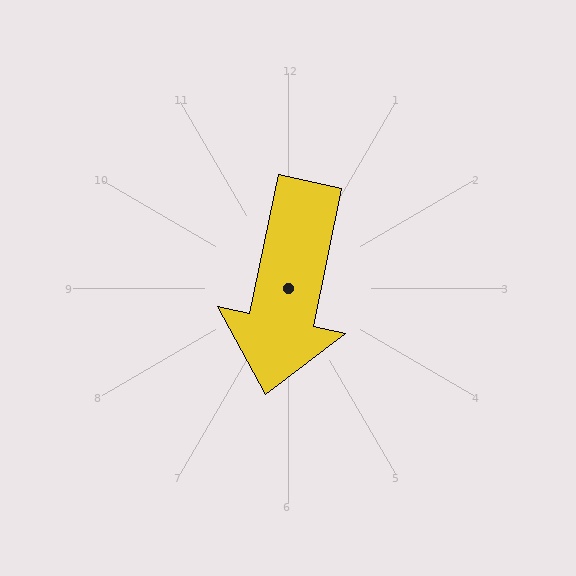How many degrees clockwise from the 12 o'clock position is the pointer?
Approximately 192 degrees.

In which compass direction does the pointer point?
South.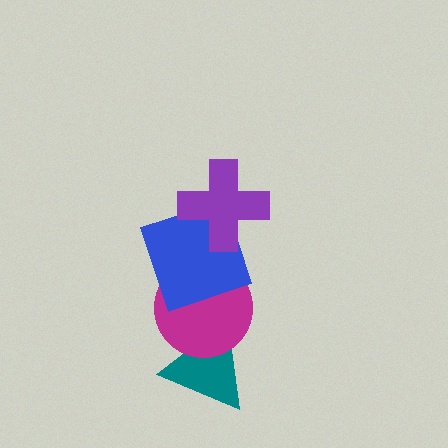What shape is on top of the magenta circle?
The blue square is on top of the magenta circle.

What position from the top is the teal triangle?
The teal triangle is 4th from the top.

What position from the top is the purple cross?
The purple cross is 1st from the top.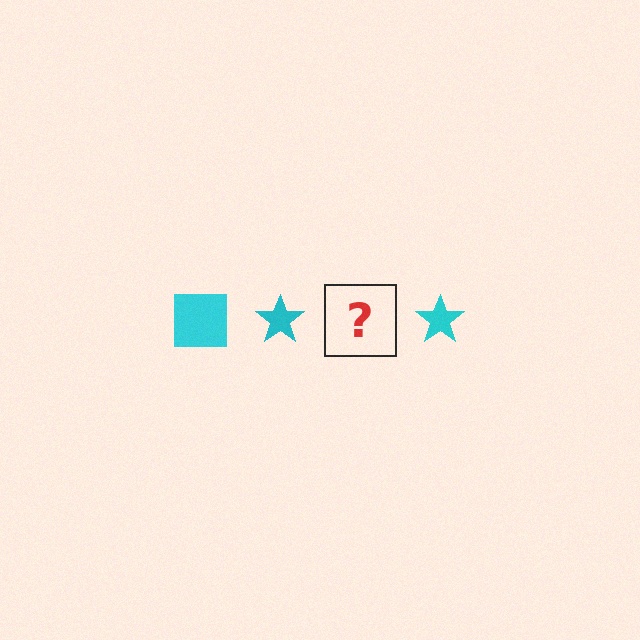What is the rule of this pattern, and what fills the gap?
The rule is that the pattern cycles through square, star shapes in cyan. The gap should be filled with a cyan square.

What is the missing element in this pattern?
The missing element is a cyan square.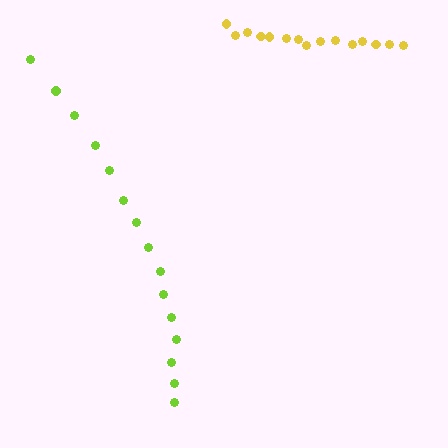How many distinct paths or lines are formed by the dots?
There are 2 distinct paths.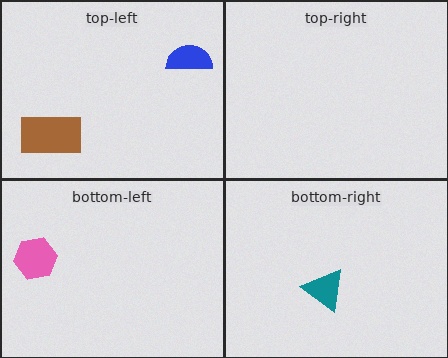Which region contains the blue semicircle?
The top-left region.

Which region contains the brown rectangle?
The top-left region.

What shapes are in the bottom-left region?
The pink hexagon.